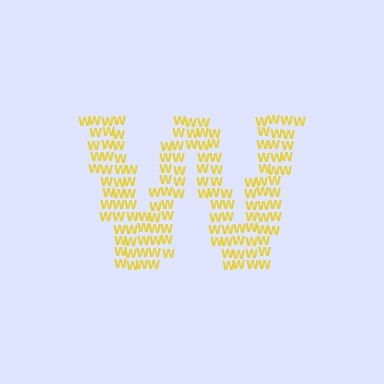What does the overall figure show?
The overall figure shows the letter W.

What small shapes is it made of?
It is made of small letter W's.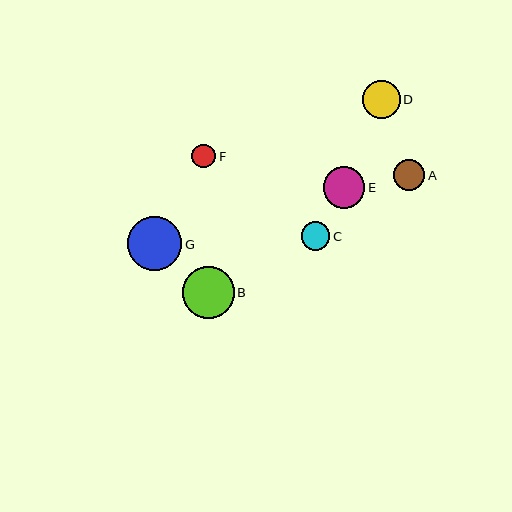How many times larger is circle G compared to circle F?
Circle G is approximately 2.3 times the size of circle F.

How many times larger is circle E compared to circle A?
Circle E is approximately 1.3 times the size of circle A.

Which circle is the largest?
Circle G is the largest with a size of approximately 54 pixels.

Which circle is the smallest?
Circle F is the smallest with a size of approximately 24 pixels.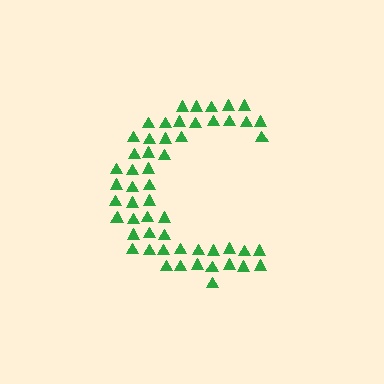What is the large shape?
The large shape is the letter C.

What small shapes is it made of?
It is made of small triangles.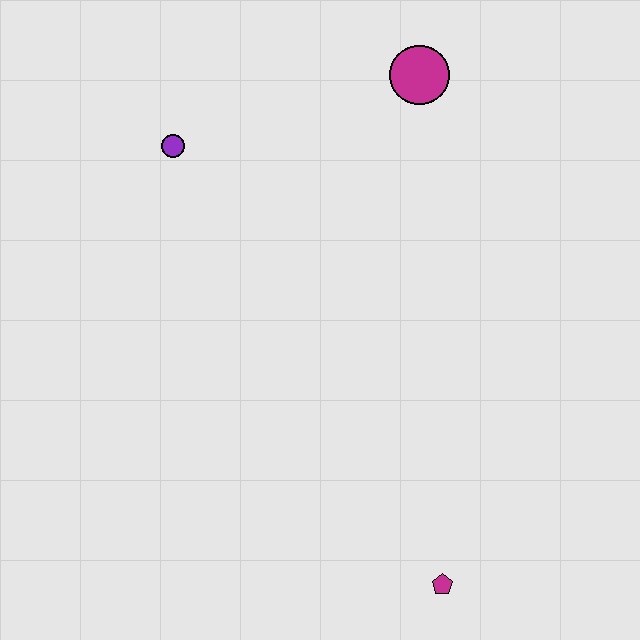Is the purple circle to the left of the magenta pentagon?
Yes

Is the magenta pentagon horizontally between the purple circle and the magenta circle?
No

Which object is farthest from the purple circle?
The magenta pentagon is farthest from the purple circle.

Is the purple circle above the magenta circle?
No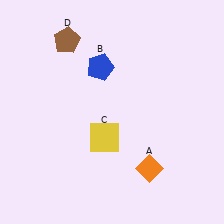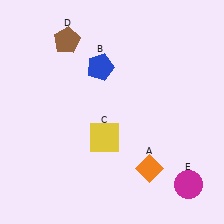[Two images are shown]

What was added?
A magenta circle (E) was added in Image 2.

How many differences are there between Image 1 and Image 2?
There is 1 difference between the two images.